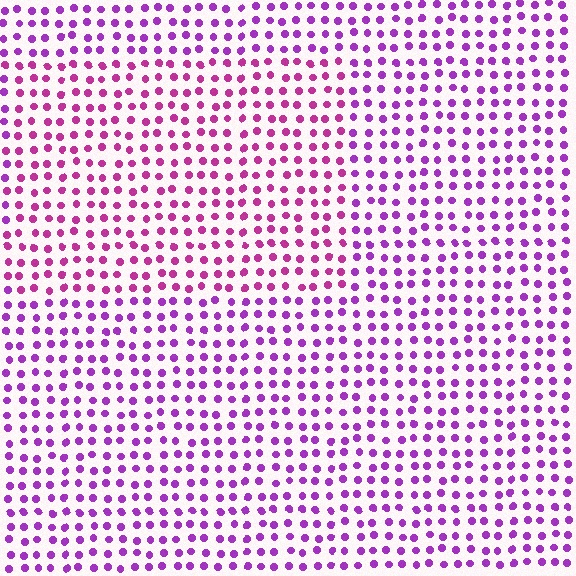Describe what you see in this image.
The image is filled with small purple elements in a uniform arrangement. A rectangle-shaped region is visible where the elements are tinted to a slightly different hue, forming a subtle color boundary.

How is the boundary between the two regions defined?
The boundary is defined purely by a slight shift in hue (about 29 degrees). Spacing, size, and orientation are identical on both sides.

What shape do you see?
I see a rectangle.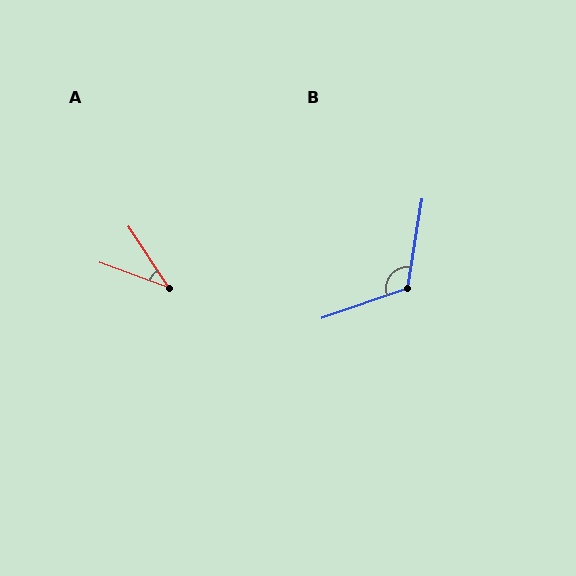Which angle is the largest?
B, at approximately 118 degrees.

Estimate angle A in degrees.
Approximately 37 degrees.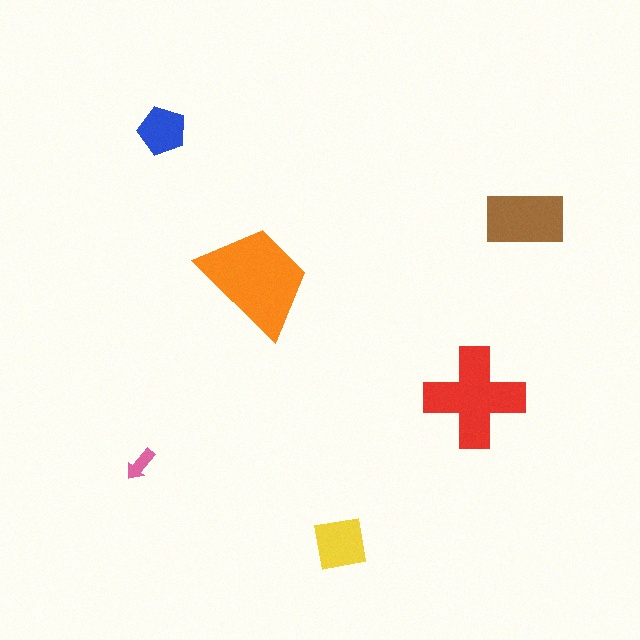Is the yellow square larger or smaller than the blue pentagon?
Larger.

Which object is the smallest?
The pink arrow.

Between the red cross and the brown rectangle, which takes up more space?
The red cross.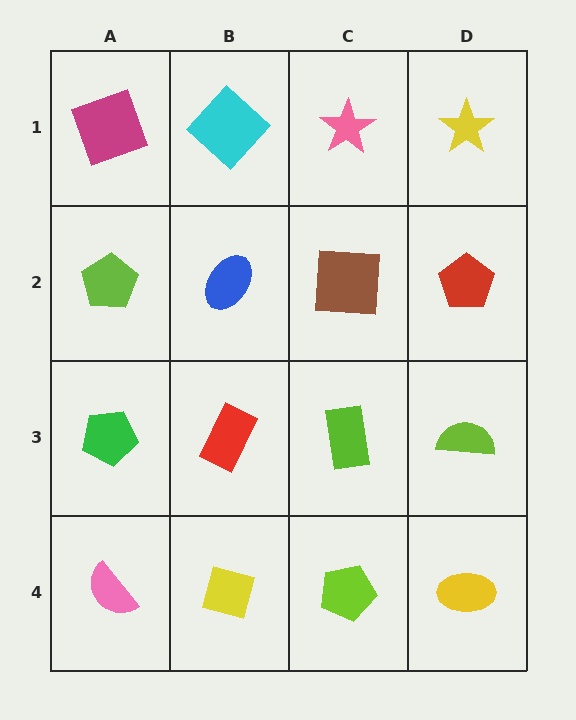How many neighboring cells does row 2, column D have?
3.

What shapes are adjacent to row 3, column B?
A blue ellipse (row 2, column B), a yellow diamond (row 4, column B), a green pentagon (row 3, column A), a lime rectangle (row 3, column C).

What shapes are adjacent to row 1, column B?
A blue ellipse (row 2, column B), a magenta square (row 1, column A), a pink star (row 1, column C).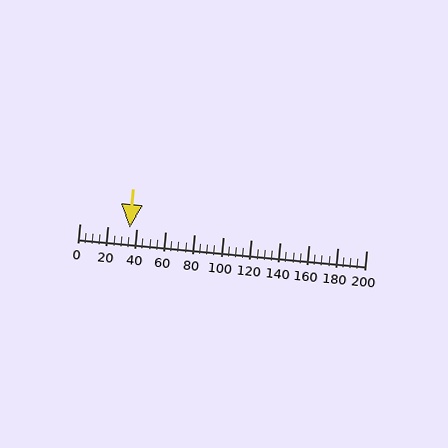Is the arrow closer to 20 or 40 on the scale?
The arrow is closer to 40.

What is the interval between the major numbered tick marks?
The major tick marks are spaced 20 units apart.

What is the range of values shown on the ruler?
The ruler shows values from 0 to 200.